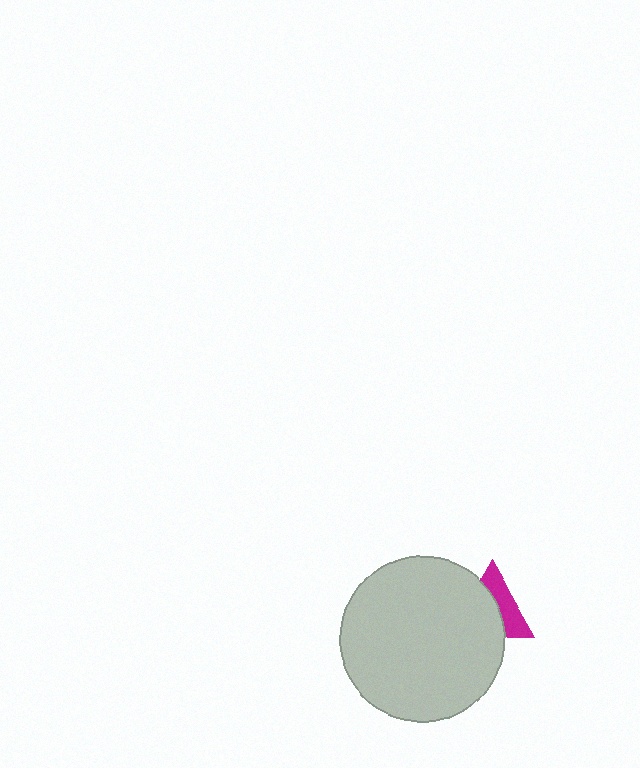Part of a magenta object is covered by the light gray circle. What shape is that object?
It is a triangle.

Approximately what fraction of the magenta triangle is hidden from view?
Roughly 57% of the magenta triangle is hidden behind the light gray circle.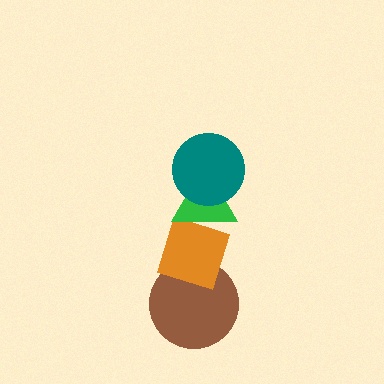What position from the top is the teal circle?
The teal circle is 1st from the top.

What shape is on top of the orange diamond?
The green triangle is on top of the orange diamond.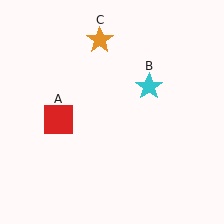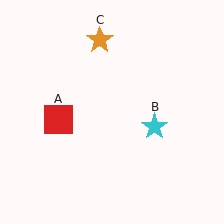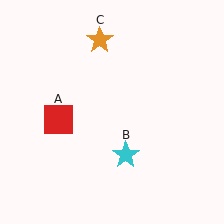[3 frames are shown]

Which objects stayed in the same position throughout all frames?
Red square (object A) and orange star (object C) remained stationary.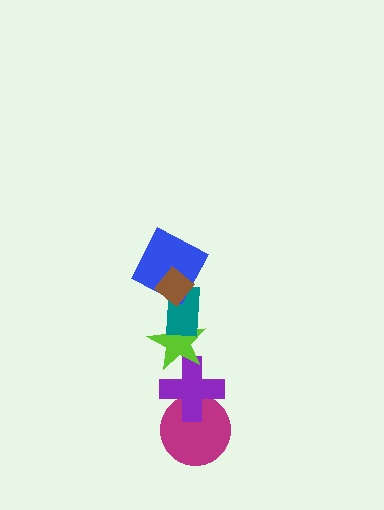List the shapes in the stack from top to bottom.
From top to bottom: the brown diamond, the blue square, the teal rectangle, the lime star, the purple cross, the magenta circle.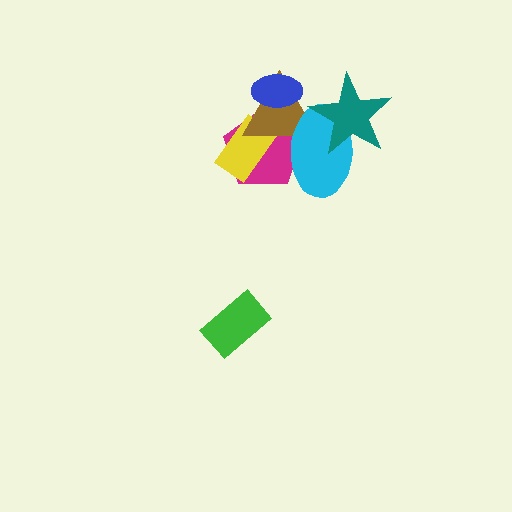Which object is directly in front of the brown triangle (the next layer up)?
The blue ellipse is directly in front of the brown triangle.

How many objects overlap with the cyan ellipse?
3 objects overlap with the cyan ellipse.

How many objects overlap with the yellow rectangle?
2 objects overlap with the yellow rectangle.